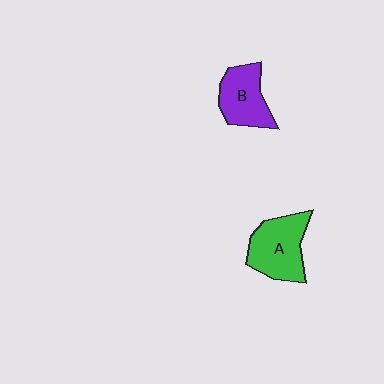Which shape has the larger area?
Shape A (green).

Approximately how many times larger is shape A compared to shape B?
Approximately 1.2 times.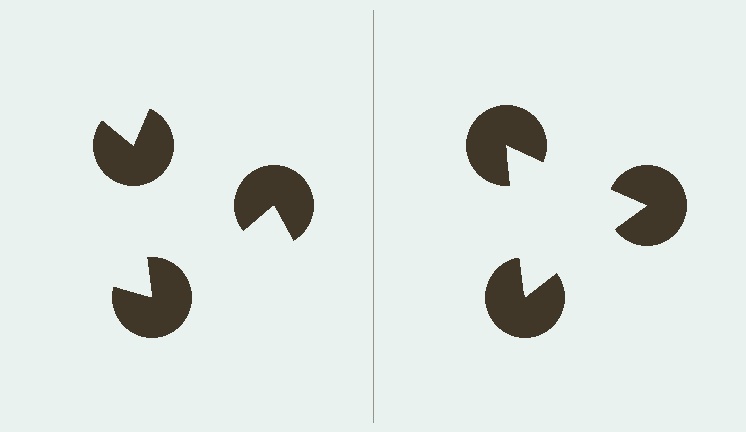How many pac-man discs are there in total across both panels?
6 — 3 on each side.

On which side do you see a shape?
An illusory triangle appears on the right side. On the left side the wedge cuts are rotated, so no coherent shape forms.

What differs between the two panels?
The pac-man discs are positioned identically on both sides; only the wedge orientations differ. On the right they align to a triangle; on the left they are misaligned.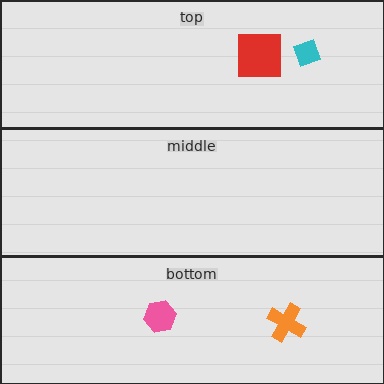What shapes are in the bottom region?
The pink hexagon, the orange cross.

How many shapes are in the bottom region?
2.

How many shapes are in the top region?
2.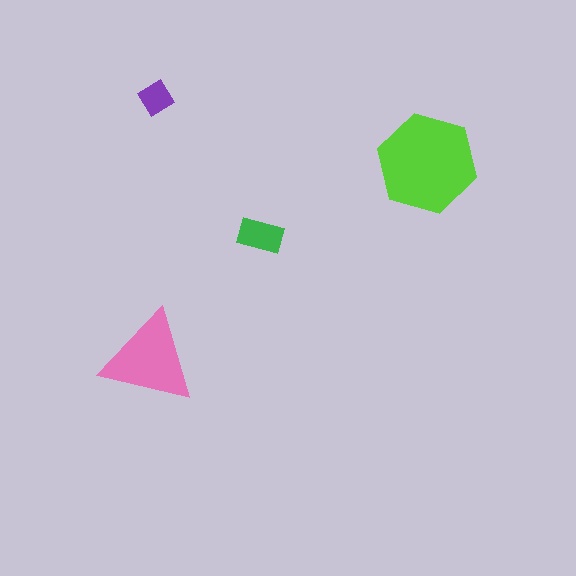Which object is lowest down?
The pink triangle is bottommost.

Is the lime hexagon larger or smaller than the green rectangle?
Larger.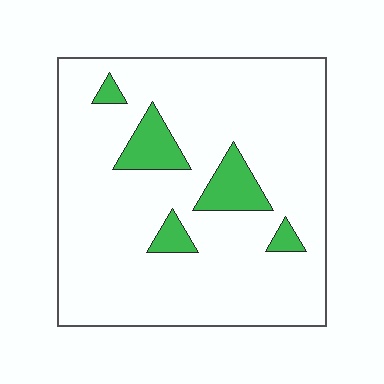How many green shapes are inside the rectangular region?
5.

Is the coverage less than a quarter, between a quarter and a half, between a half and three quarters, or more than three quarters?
Less than a quarter.